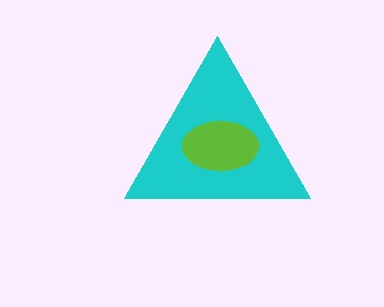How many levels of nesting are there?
2.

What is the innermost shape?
The lime ellipse.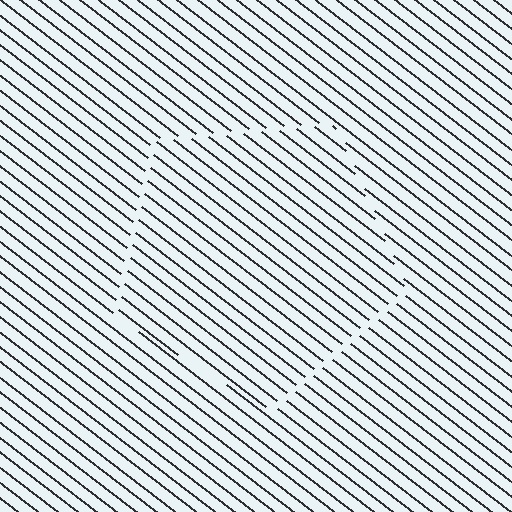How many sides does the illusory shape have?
5 sides — the line-ends trace a pentagon.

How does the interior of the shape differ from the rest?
The interior of the shape contains the same grating, shifted by half a period — the contour is defined by the phase discontinuity where line-ends from the inner and outer gratings abut.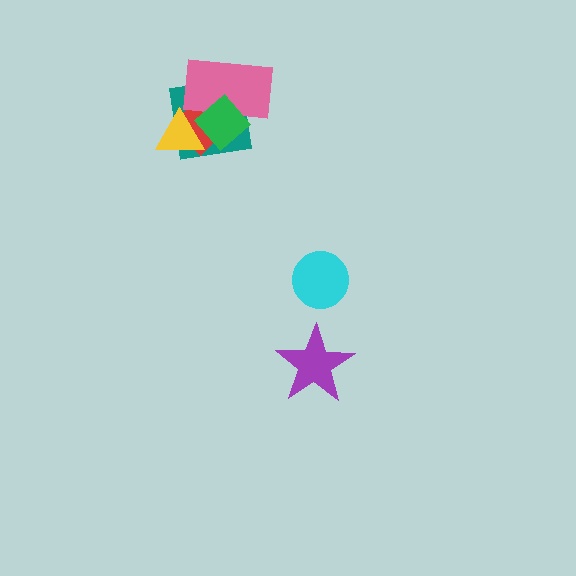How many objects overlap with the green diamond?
4 objects overlap with the green diamond.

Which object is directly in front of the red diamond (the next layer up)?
The yellow triangle is directly in front of the red diamond.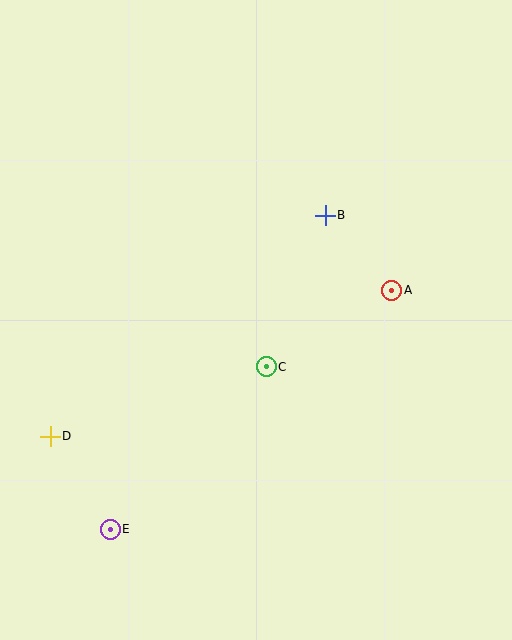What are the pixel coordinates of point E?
Point E is at (110, 529).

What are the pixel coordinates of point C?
Point C is at (266, 367).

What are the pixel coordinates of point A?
Point A is at (392, 290).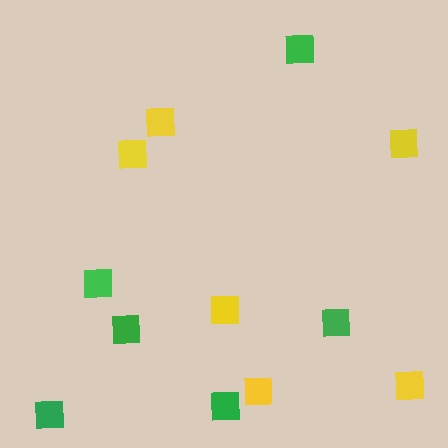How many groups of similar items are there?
There are 2 groups: one group of yellow squares (6) and one group of green squares (6).